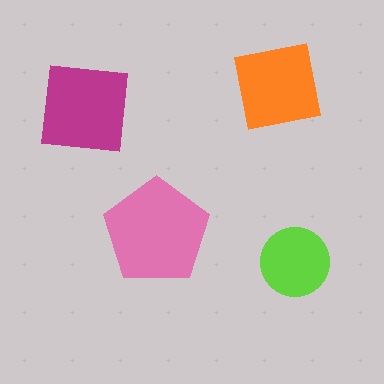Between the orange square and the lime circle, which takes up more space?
The orange square.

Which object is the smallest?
The lime circle.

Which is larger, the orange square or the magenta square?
The magenta square.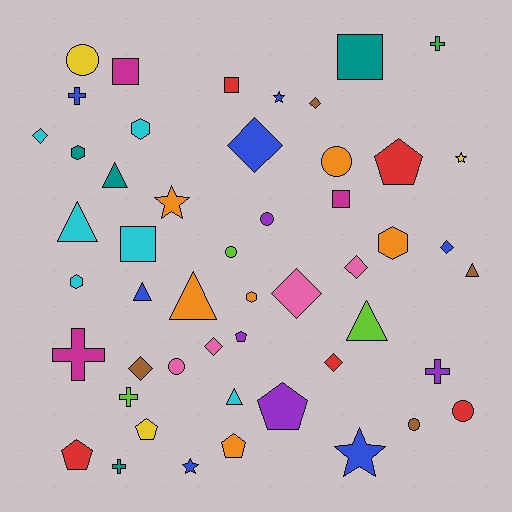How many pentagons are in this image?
There are 6 pentagons.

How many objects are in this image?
There are 50 objects.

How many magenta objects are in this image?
There are 3 magenta objects.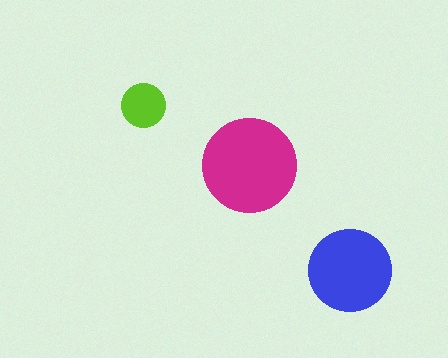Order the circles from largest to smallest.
the magenta one, the blue one, the lime one.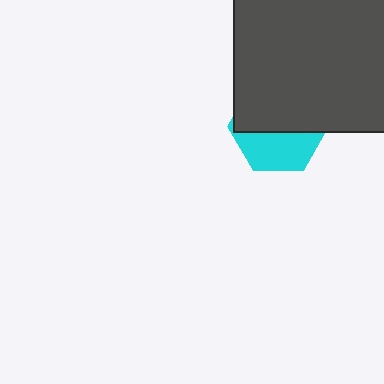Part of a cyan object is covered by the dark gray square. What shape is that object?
It is a hexagon.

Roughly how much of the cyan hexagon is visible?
A small part of it is visible (roughly 42%).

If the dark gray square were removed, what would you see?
You would see the complete cyan hexagon.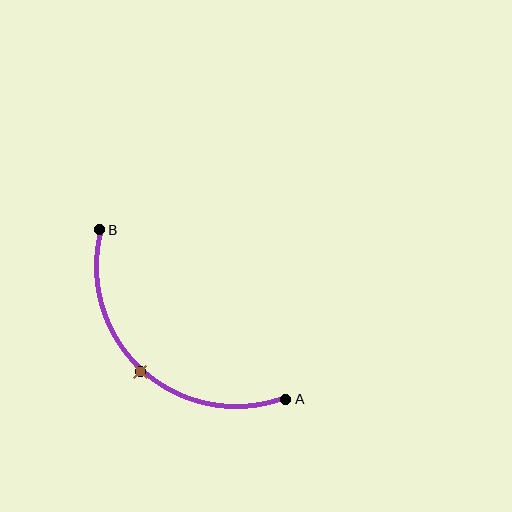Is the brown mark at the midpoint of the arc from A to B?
Yes. The brown mark lies on the arc at equal arc-length from both A and B — it is the arc midpoint.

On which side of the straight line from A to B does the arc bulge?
The arc bulges below and to the left of the straight line connecting A and B.